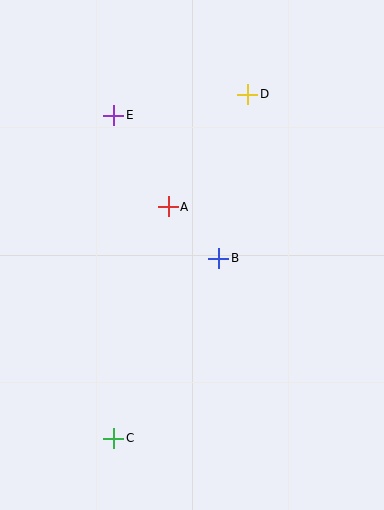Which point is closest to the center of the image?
Point B at (219, 258) is closest to the center.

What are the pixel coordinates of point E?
Point E is at (114, 115).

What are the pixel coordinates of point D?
Point D is at (248, 94).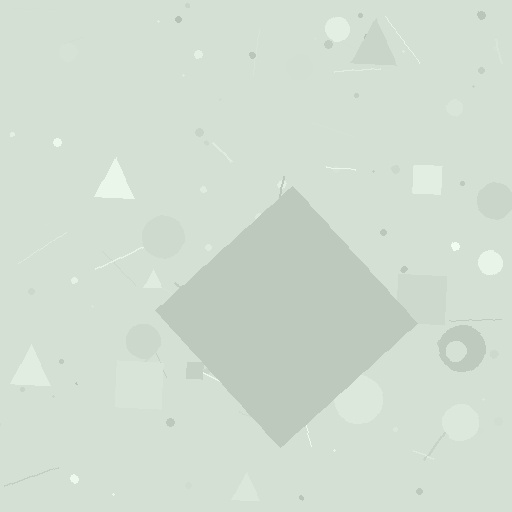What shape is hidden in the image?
A diamond is hidden in the image.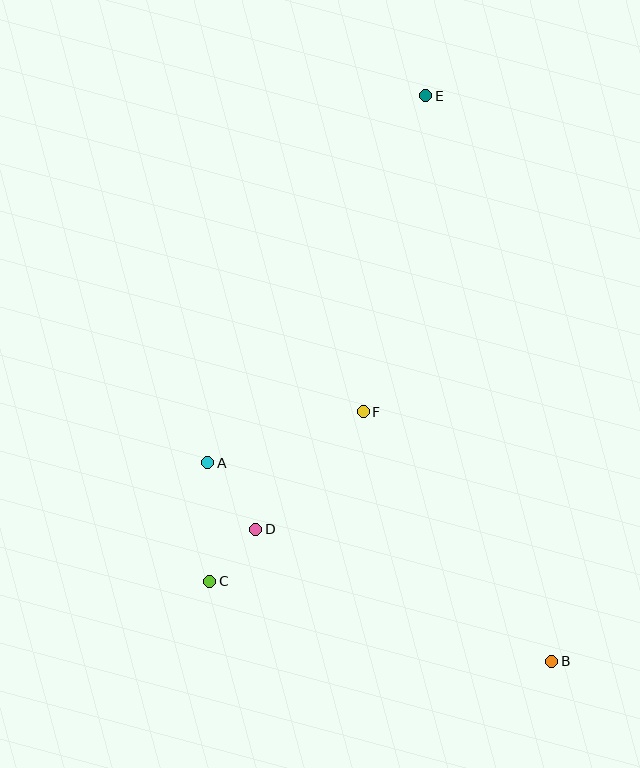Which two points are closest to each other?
Points C and D are closest to each other.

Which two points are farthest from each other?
Points B and E are farthest from each other.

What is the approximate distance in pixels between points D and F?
The distance between D and F is approximately 159 pixels.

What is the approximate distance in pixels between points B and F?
The distance between B and F is approximately 313 pixels.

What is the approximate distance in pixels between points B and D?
The distance between B and D is approximately 324 pixels.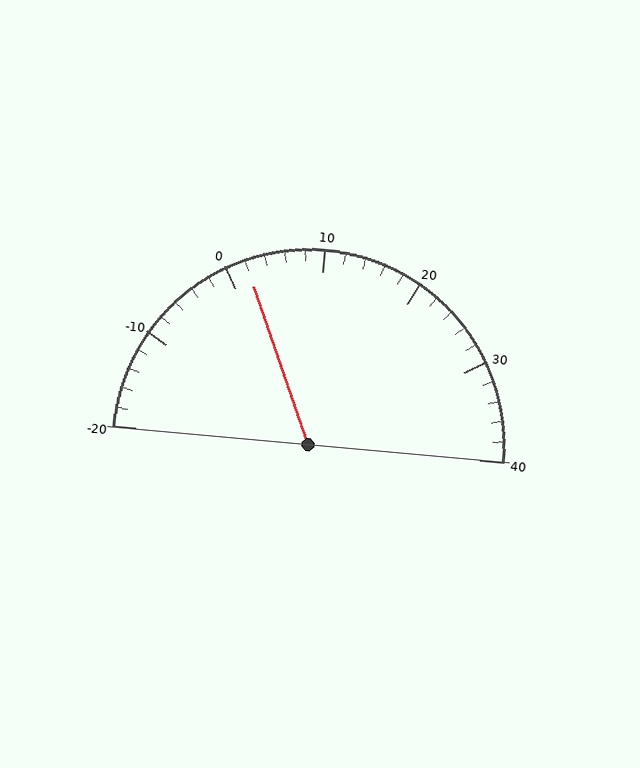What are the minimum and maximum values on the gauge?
The gauge ranges from -20 to 40.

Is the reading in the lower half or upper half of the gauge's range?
The reading is in the lower half of the range (-20 to 40).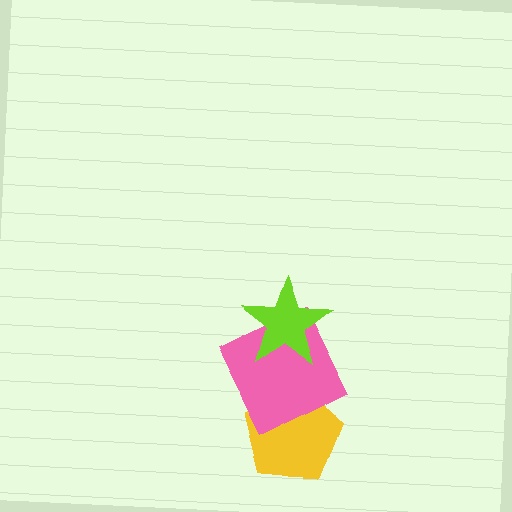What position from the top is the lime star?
The lime star is 1st from the top.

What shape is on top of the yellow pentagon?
The pink square is on top of the yellow pentagon.